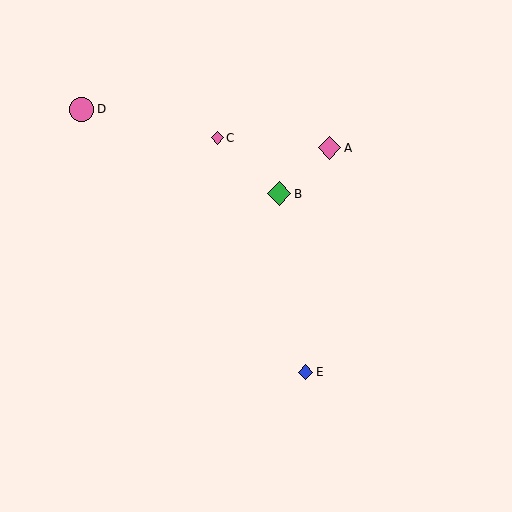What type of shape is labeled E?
Shape E is a blue diamond.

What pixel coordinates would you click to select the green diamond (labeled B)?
Click at (279, 194) to select the green diamond B.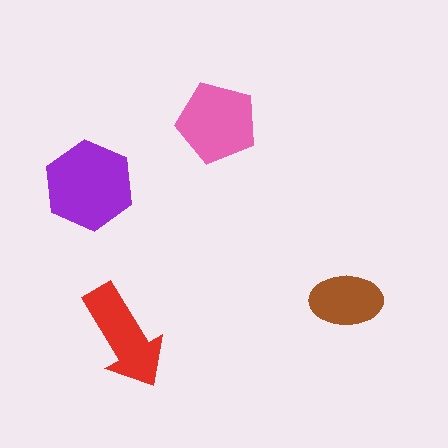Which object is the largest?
The purple hexagon.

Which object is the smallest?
The brown ellipse.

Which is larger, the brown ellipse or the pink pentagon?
The pink pentagon.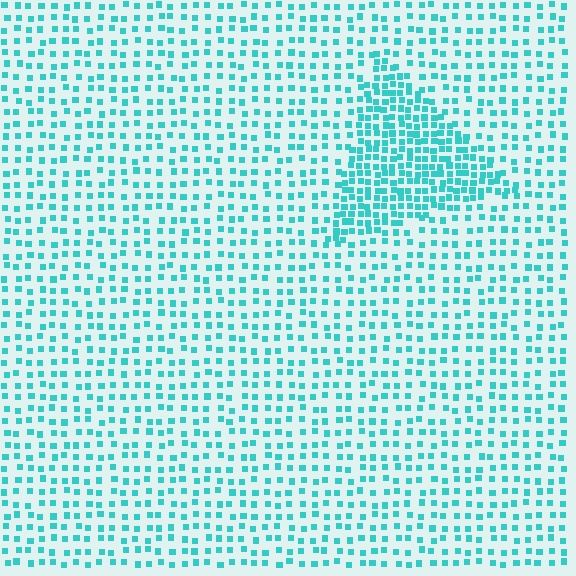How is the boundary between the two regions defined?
The boundary is defined by a change in element density (approximately 2.1x ratio). All elements are the same color, size, and shape.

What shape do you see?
I see a triangle.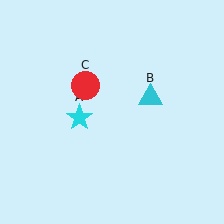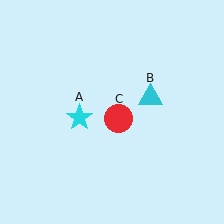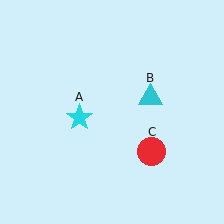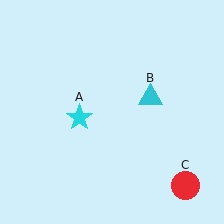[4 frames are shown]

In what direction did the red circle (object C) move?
The red circle (object C) moved down and to the right.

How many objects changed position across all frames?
1 object changed position: red circle (object C).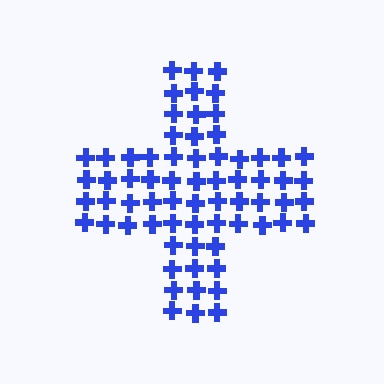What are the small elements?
The small elements are crosses.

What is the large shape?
The large shape is a cross.